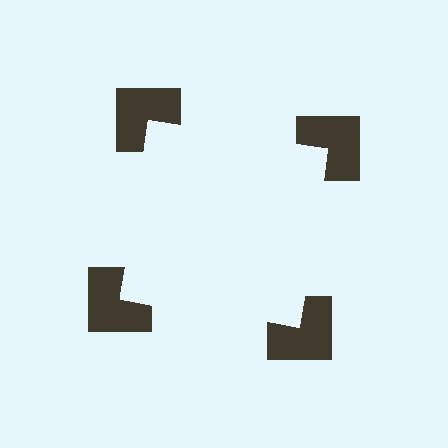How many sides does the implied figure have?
4 sides.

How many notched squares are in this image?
There are 4 — one at each vertex of the illusory square.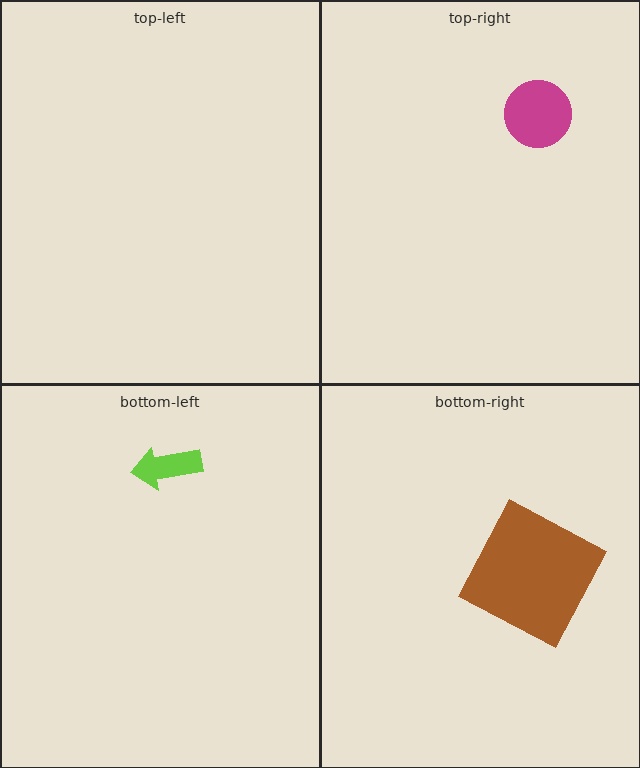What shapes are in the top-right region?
The magenta circle.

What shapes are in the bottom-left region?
The lime arrow.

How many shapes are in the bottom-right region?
1.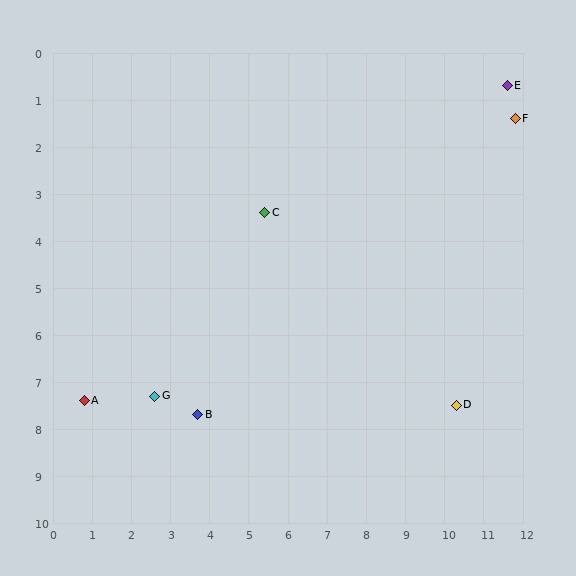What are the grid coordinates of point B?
Point B is at approximately (3.7, 7.7).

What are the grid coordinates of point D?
Point D is at approximately (10.3, 7.5).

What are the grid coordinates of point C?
Point C is at approximately (5.4, 3.4).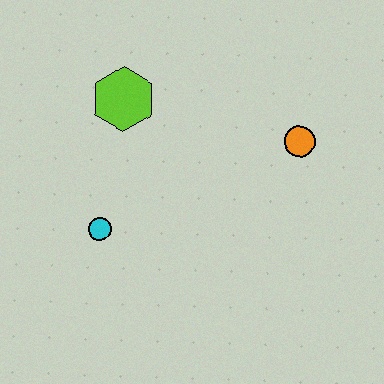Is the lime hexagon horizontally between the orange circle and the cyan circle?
Yes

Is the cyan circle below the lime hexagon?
Yes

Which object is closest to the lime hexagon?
The cyan circle is closest to the lime hexagon.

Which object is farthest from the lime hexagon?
The orange circle is farthest from the lime hexagon.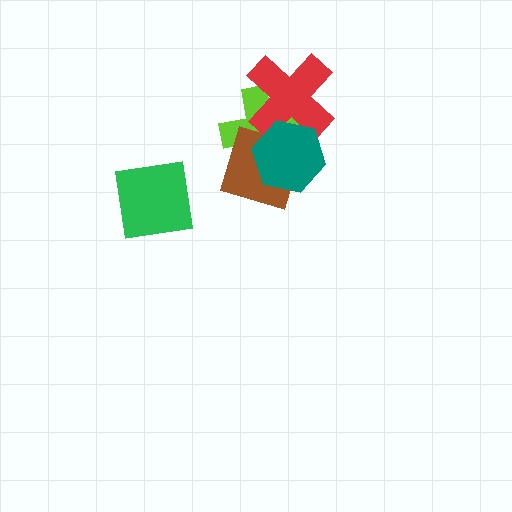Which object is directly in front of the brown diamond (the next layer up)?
The red cross is directly in front of the brown diamond.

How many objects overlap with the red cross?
3 objects overlap with the red cross.